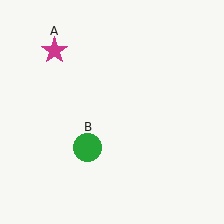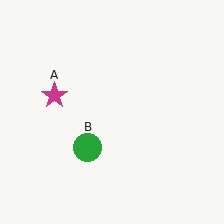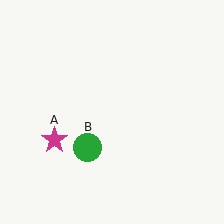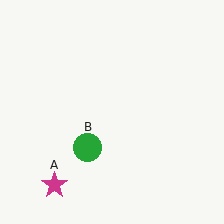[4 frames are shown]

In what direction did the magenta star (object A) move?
The magenta star (object A) moved down.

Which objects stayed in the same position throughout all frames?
Green circle (object B) remained stationary.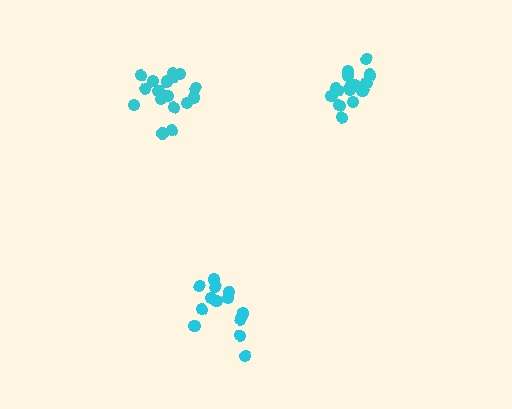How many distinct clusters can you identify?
There are 3 distinct clusters.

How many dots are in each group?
Group 1: 18 dots, Group 2: 13 dots, Group 3: 15 dots (46 total).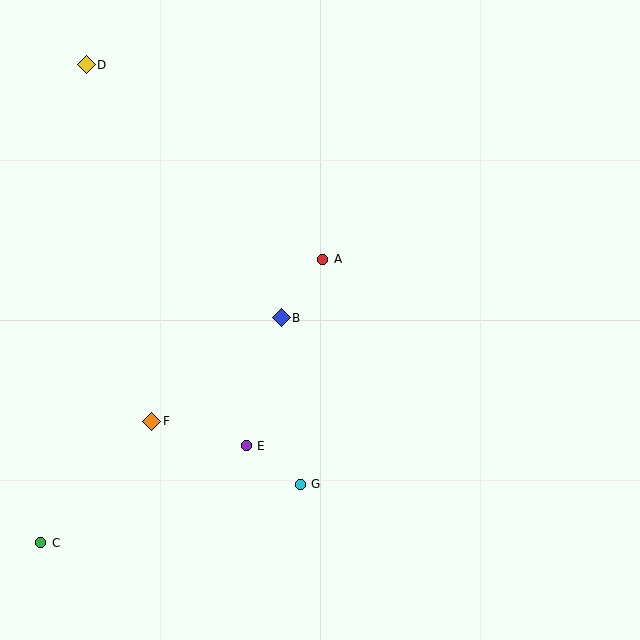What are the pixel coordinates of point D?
Point D is at (86, 65).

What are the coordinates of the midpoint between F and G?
The midpoint between F and G is at (226, 453).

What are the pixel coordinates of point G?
Point G is at (300, 484).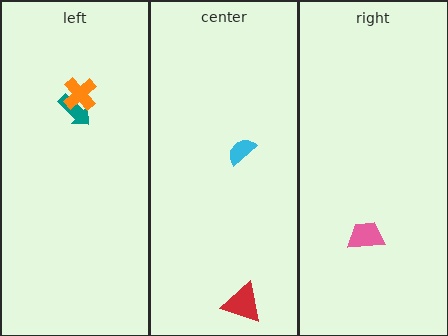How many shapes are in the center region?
2.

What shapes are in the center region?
The cyan semicircle, the red triangle.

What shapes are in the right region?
The pink trapezoid.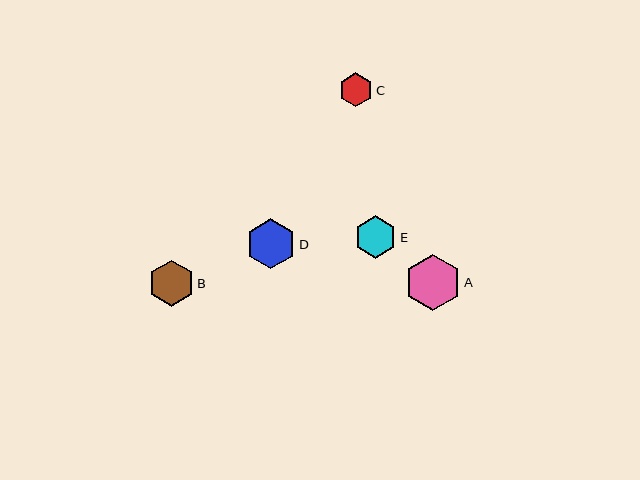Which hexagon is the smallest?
Hexagon C is the smallest with a size of approximately 34 pixels.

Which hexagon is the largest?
Hexagon A is the largest with a size of approximately 56 pixels.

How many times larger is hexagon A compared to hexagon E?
Hexagon A is approximately 1.3 times the size of hexagon E.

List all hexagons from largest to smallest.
From largest to smallest: A, D, B, E, C.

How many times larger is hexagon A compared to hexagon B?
Hexagon A is approximately 1.2 times the size of hexagon B.